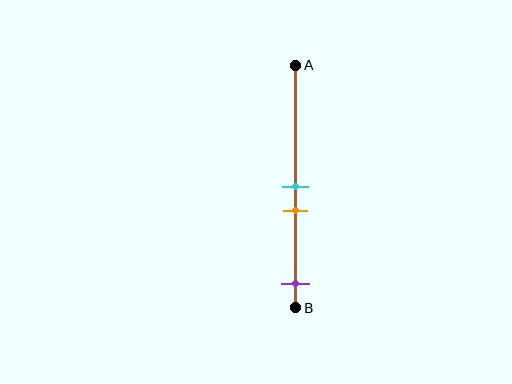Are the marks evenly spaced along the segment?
No, the marks are not evenly spaced.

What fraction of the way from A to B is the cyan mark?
The cyan mark is approximately 50% (0.5) of the way from A to B.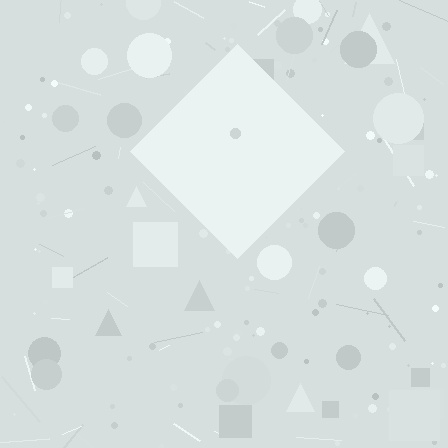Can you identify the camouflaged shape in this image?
The camouflaged shape is a diamond.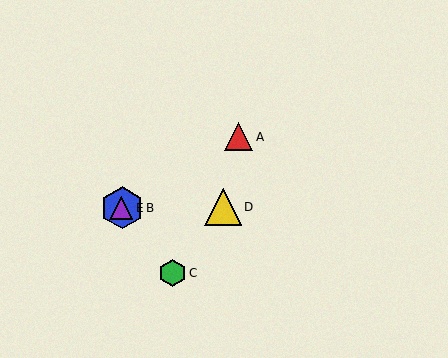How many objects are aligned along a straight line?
3 objects (A, B, E) are aligned along a straight line.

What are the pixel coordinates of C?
Object C is at (173, 273).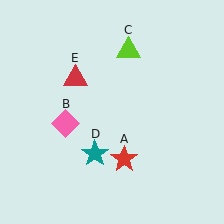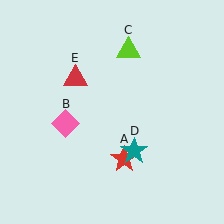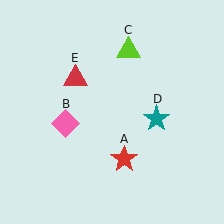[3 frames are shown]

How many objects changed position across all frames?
1 object changed position: teal star (object D).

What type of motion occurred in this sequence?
The teal star (object D) rotated counterclockwise around the center of the scene.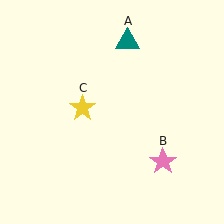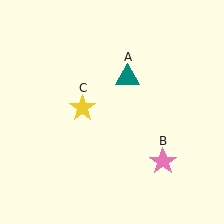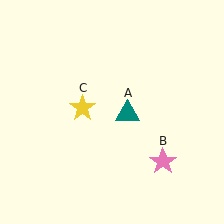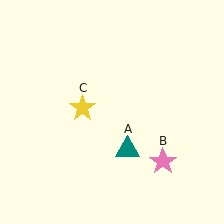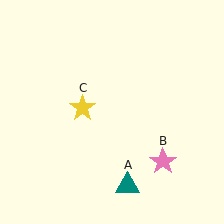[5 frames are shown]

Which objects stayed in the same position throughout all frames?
Pink star (object B) and yellow star (object C) remained stationary.